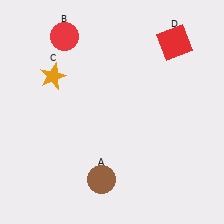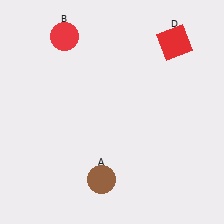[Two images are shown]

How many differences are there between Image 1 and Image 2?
There is 1 difference between the two images.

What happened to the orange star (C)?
The orange star (C) was removed in Image 2. It was in the top-left area of Image 1.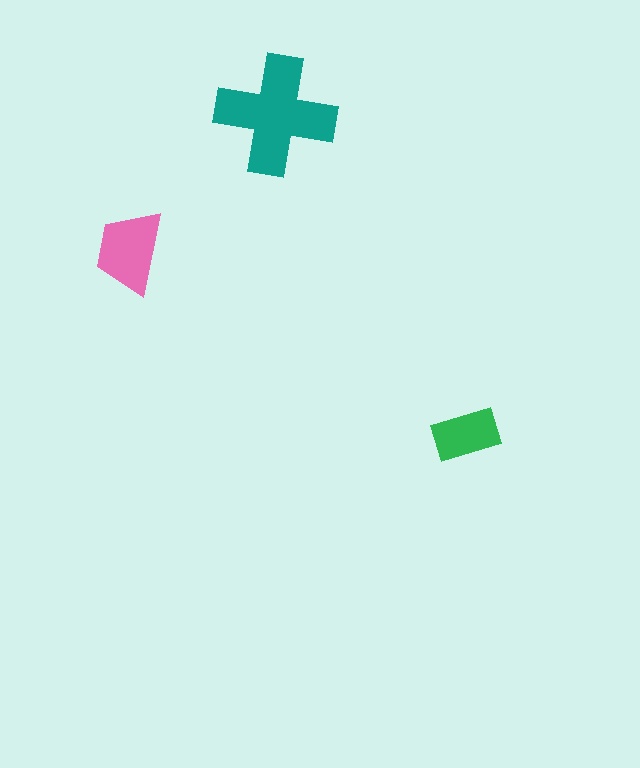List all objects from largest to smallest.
The teal cross, the pink trapezoid, the green rectangle.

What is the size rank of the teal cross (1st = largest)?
1st.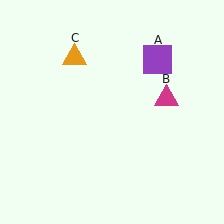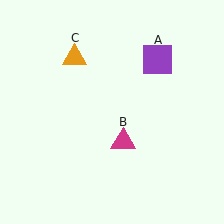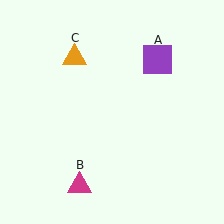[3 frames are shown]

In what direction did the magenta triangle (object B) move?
The magenta triangle (object B) moved down and to the left.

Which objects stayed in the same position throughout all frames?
Purple square (object A) and orange triangle (object C) remained stationary.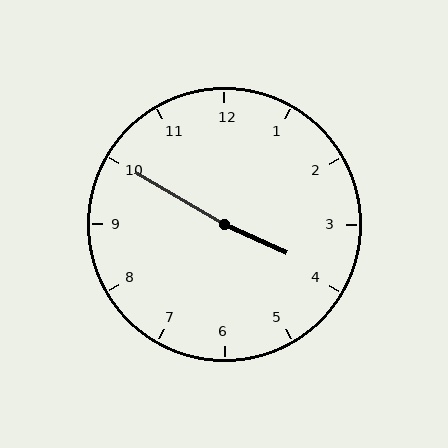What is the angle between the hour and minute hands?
Approximately 175 degrees.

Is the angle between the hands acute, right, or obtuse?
It is obtuse.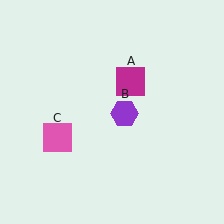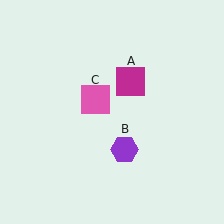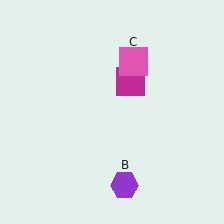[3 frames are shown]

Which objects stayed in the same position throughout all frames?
Magenta square (object A) remained stationary.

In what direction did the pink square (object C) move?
The pink square (object C) moved up and to the right.